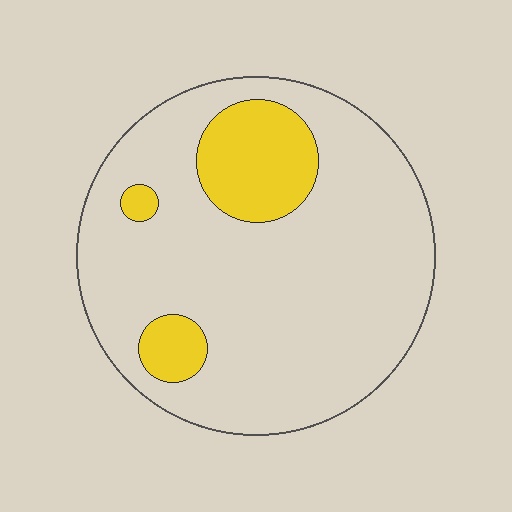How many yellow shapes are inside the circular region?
3.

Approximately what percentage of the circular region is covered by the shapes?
Approximately 15%.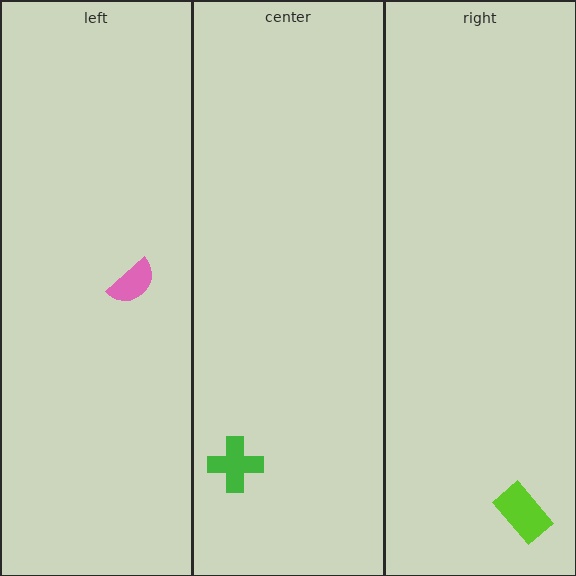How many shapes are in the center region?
1.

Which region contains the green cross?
The center region.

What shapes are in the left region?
The pink semicircle.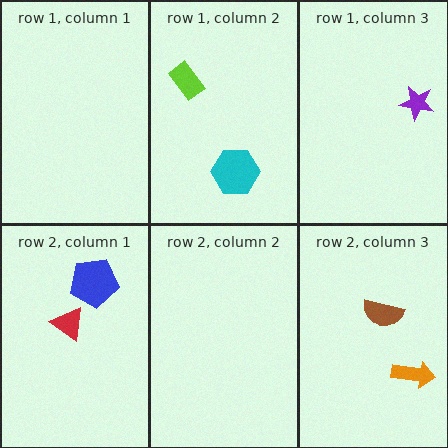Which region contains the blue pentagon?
The row 2, column 1 region.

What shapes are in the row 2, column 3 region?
The orange arrow, the brown semicircle.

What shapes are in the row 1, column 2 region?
The lime rectangle, the cyan hexagon.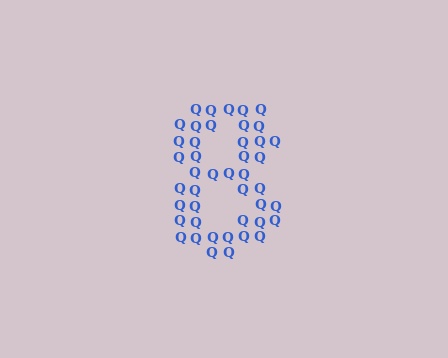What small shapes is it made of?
It is made of small letter Q's.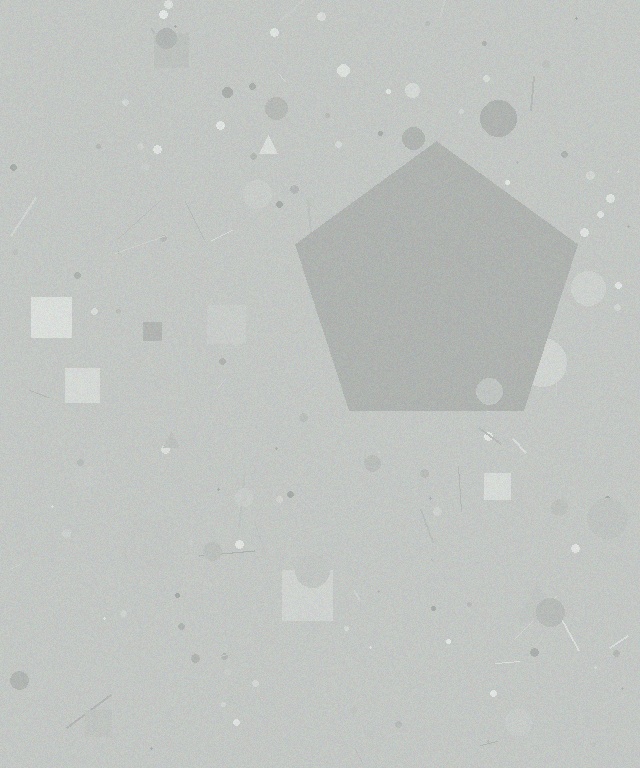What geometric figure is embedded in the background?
A pentagon is embedded in the background.